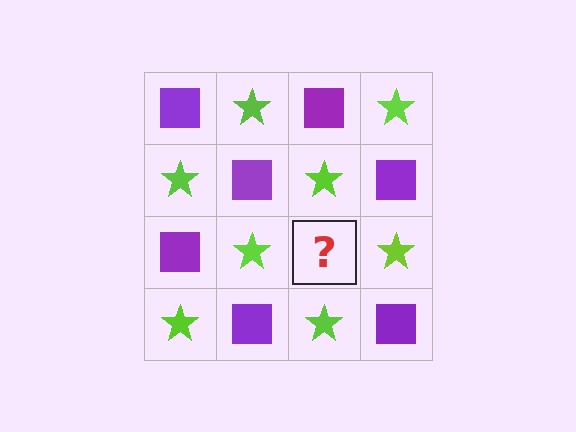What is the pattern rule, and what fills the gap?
The rule is that it alternates purple square and lime star in a checkerboard pattern. The gap should be filled with a purple square.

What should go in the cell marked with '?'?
The missing cell should contain a purple square.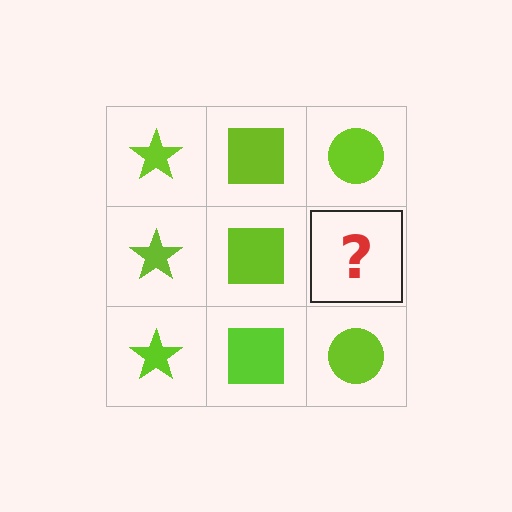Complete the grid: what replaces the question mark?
The question mark should be replaced with a lime circle.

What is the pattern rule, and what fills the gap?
The rule is that each column has a consistent shape. The gap should be filled with a lime circle.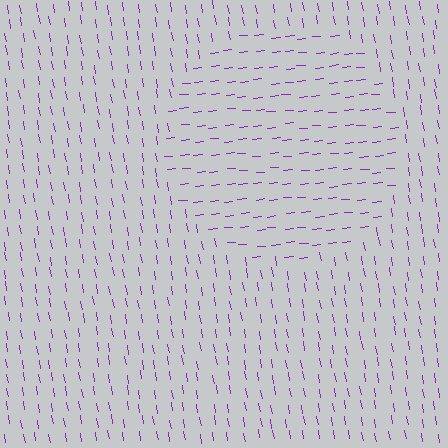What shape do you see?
I see a circle.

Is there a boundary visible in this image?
Yes, there is a texture boundary formed by a change in line orientation.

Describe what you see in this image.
The image is filled with small purple line segments. A circle region in the image has lines oriented differently from the surrounding lines, creating a visible texture boundary.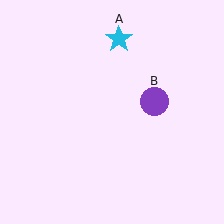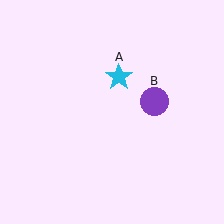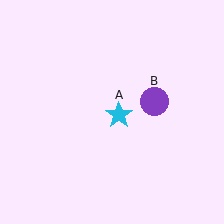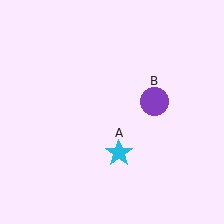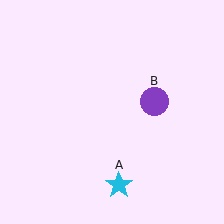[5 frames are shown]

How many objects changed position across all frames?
1 object changed position: cyan star (object A).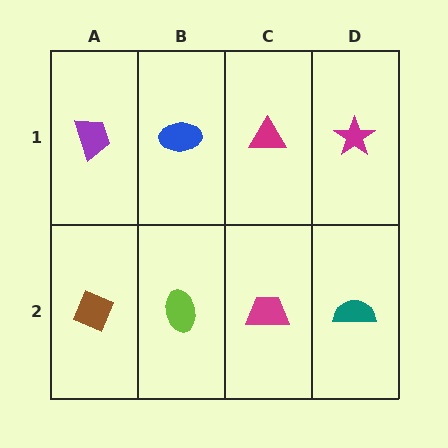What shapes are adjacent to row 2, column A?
A purple trapezoid (row 1, column A), a lime ellipse (row 2, column B).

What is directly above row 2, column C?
A magenta triangle.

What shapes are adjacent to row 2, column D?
A magenta star (row 1, column D), a magenta trapezoid (row 2, column C).